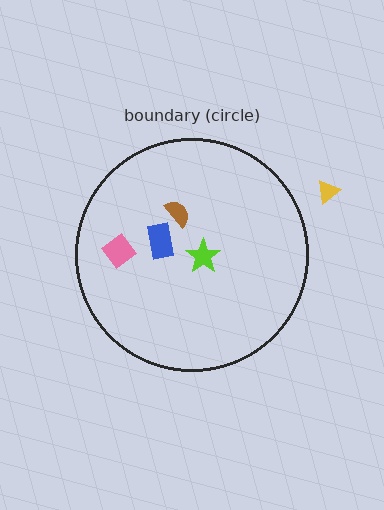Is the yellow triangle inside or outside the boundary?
Outside.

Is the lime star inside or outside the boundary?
Inside.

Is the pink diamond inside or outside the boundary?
Inside.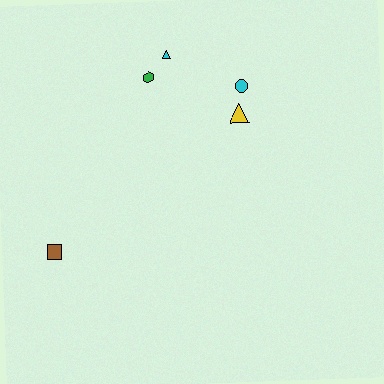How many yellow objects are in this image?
There is 1 yellow object.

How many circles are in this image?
There is 1 circle.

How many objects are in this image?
There are 5 objects.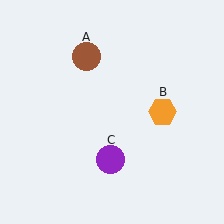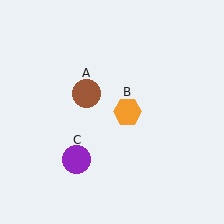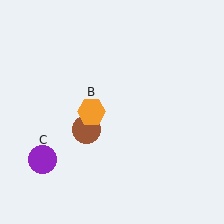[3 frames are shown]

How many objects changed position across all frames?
3 objects changed position: brown circle (object A), orange hexagon (object B), purple circle (object C).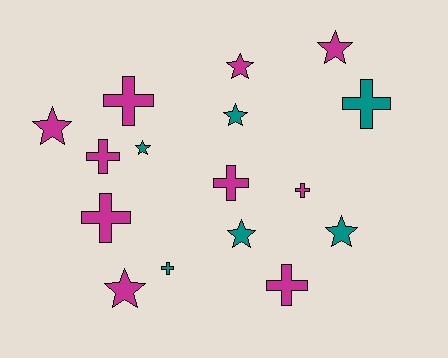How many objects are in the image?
There are 16 objects.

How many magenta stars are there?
There are 4 magenta stars.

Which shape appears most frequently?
Star, with 8 objects.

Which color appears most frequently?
Magenta, with 10 objects.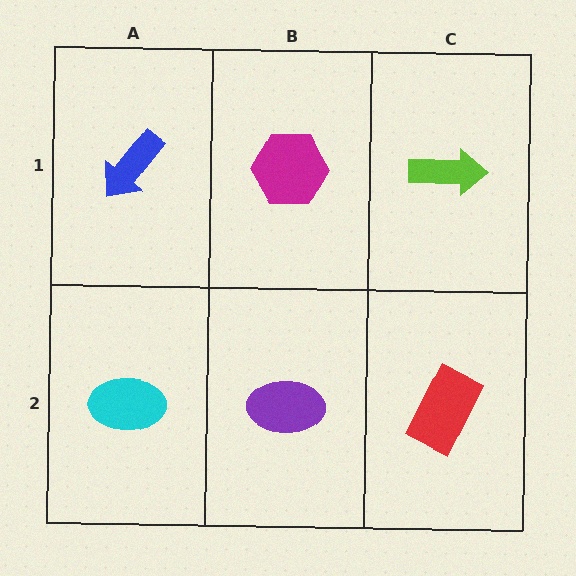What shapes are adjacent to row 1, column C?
A red rectangle (row 2, column C), a magenta hexagon (row 1, column B).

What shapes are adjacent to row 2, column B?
A magenta hexagon (row 1, column B), a cyan ellipse (row 2, column A), a red rectangle (row 2, column C).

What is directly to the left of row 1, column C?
A magenta hexagon.